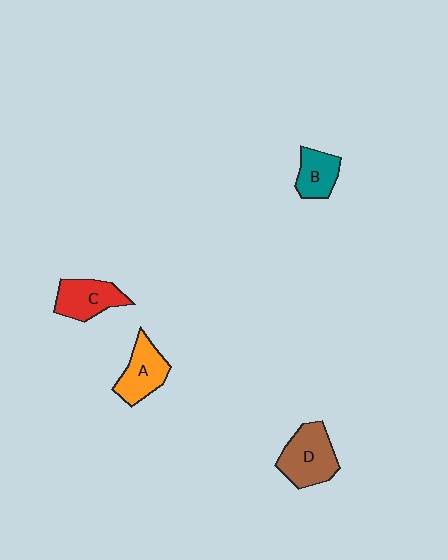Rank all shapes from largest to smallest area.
From largest to smallest: D (brown), A (orange), C (red), B (teal).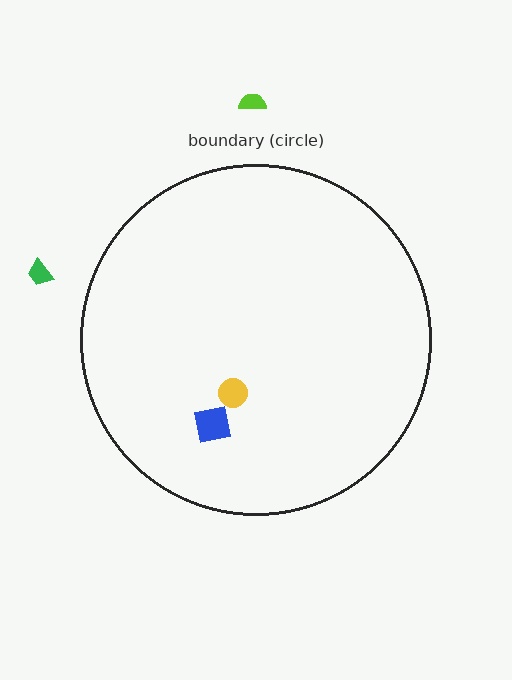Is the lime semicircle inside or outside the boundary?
Outside.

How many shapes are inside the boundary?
2 inside, 2 outside.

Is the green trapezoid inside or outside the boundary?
Outside.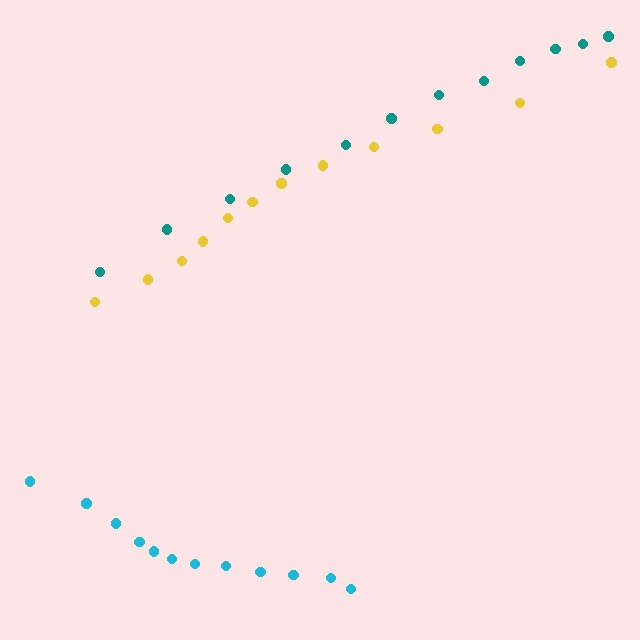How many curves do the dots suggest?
There are 3 distinct paths.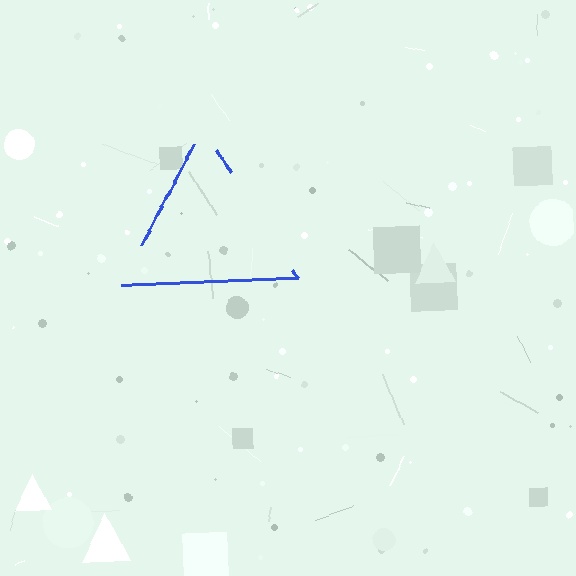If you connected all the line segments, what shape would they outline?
They would outline a triangle.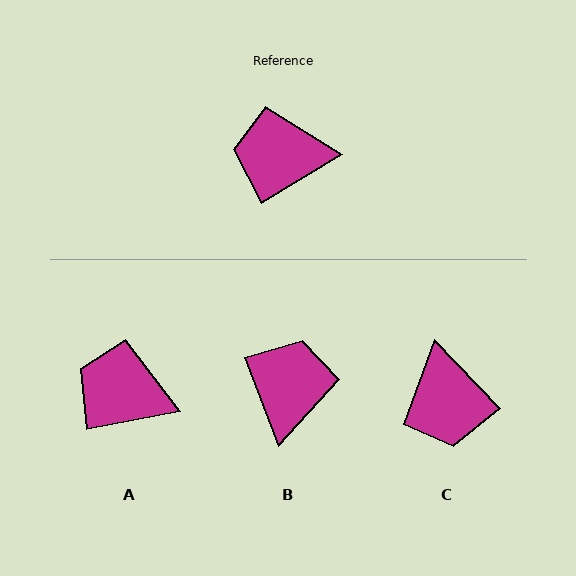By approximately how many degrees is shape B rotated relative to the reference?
Approximately 101 degrees clockwise.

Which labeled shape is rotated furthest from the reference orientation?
C, about 103 degrees away.